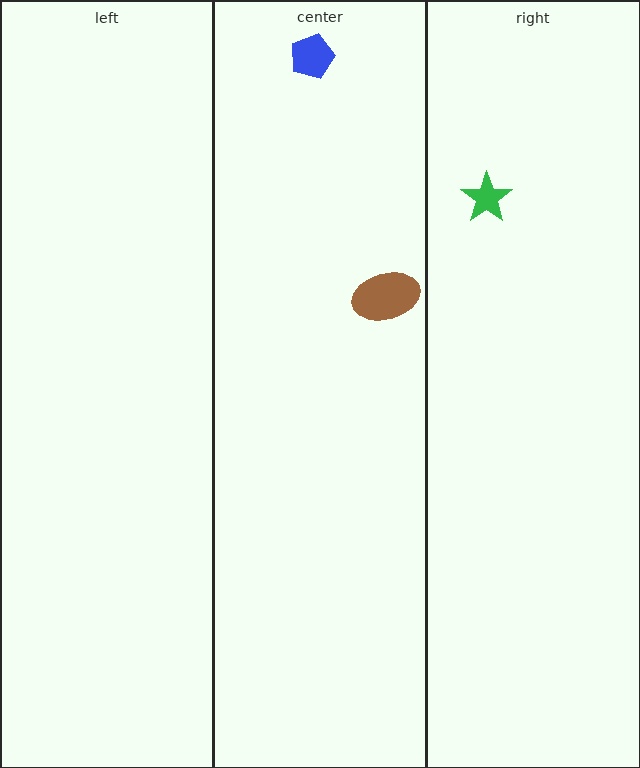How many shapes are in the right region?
1.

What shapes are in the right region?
The green star.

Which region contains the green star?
The right region.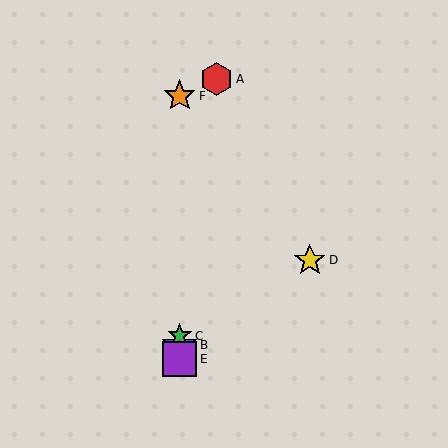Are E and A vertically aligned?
No, E is at x≈180 and A is at x≈217.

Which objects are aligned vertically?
Objects B, C, E, F are aligned vertically.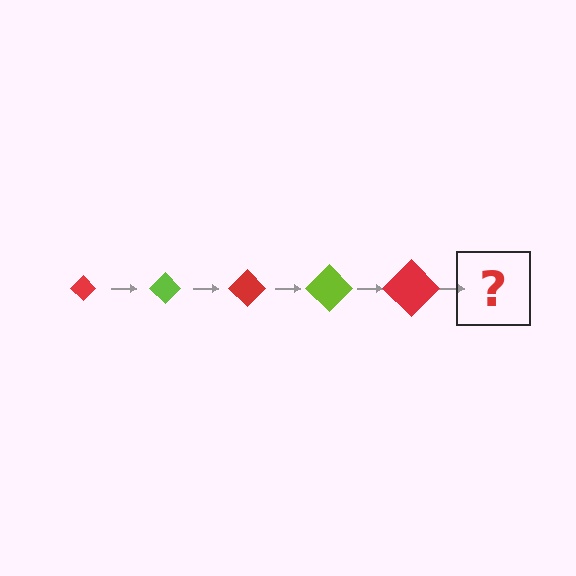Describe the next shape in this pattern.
It should be a lime diamond, larger than the previous one.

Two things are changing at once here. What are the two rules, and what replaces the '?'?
The two rules are that the diamond grows larger each step and the color cycles through red and lime. The '?' should be a lime diamond, larger than the previous one.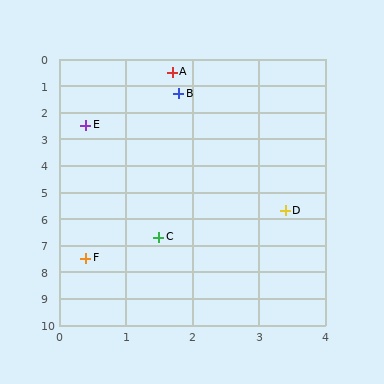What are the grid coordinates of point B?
Point B is at approximately (1.8, 1.3).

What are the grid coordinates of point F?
Point F is at approximately (0.4, 7.5).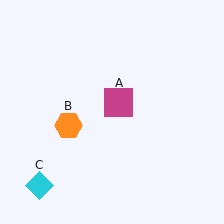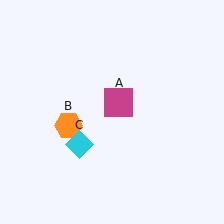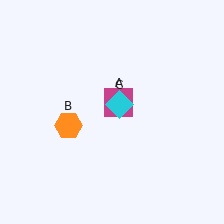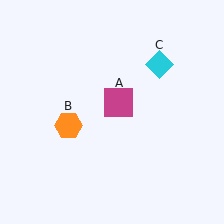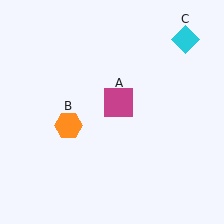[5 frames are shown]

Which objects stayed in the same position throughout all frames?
Magenta square (object A) and orange hexagon (object B) remained stationary.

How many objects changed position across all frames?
1 object changed position: cyan diamond (object C).